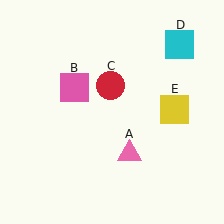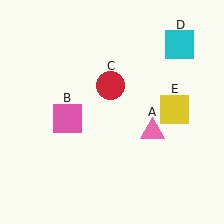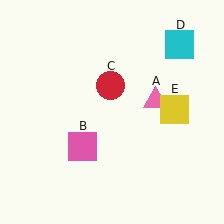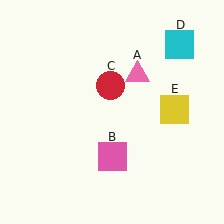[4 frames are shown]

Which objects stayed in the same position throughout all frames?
Red circle (object C) and cyan square (object D) and yellow square (object E) remained stationary.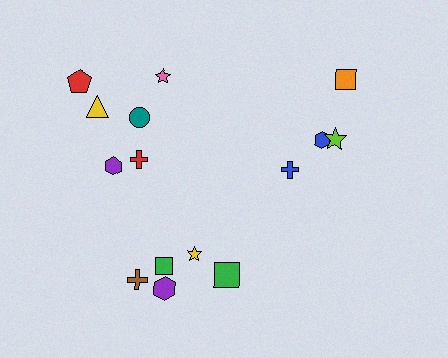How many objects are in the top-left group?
There are 6 objects.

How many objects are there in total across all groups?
There are 15 objects.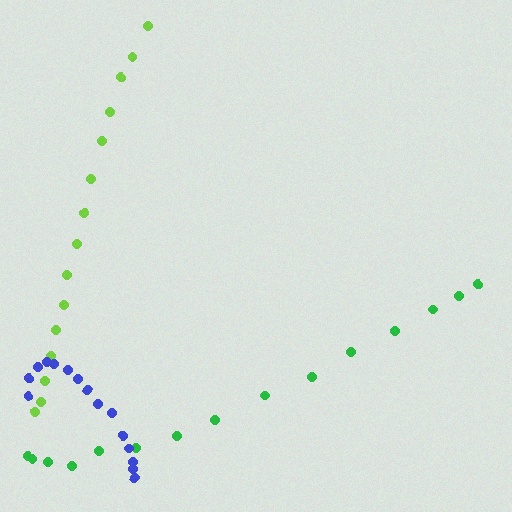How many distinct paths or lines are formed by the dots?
There are 3 distinct paths.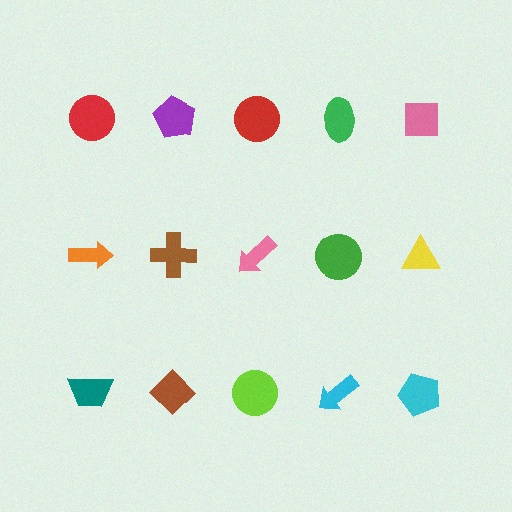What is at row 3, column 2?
A brown diamond.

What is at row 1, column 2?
A purple pentagon.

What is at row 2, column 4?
A green circle.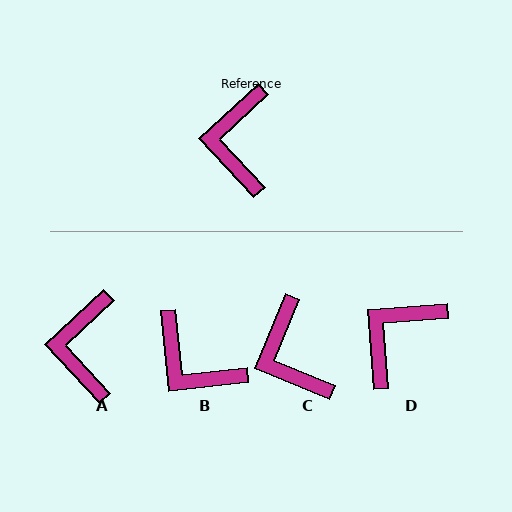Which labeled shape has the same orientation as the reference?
A.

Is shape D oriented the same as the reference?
No, it is off by about 39 degrees.